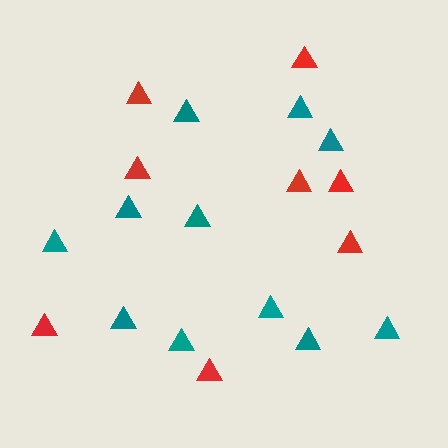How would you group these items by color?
There are 2 groups: one group of red triangles (8) and one group of teal triangles (11).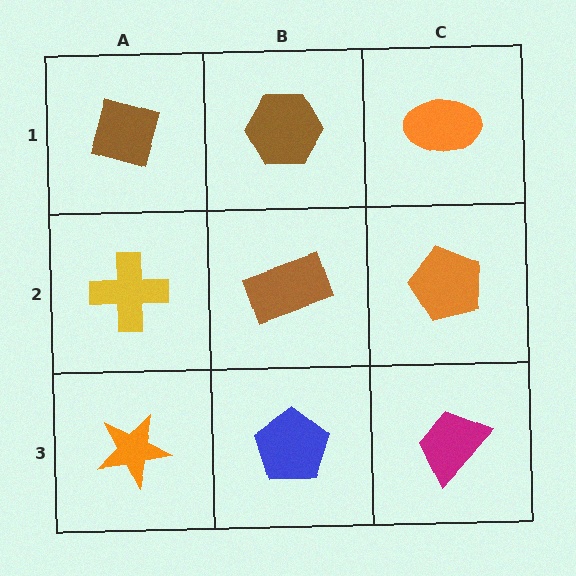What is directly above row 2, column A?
A brown diamond.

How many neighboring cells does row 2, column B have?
4.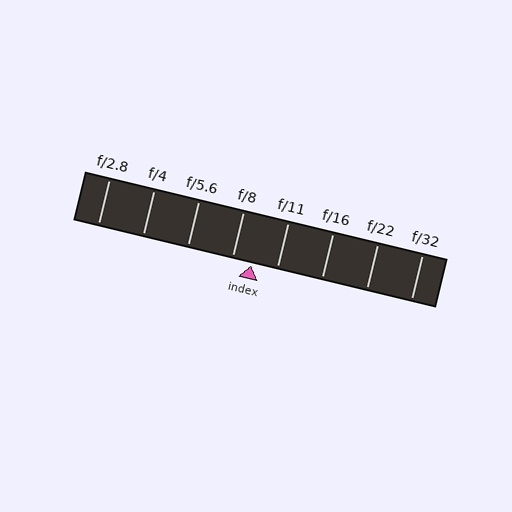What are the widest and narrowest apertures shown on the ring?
The widest aperture shown is f/2.8 and the narrowest is f/32.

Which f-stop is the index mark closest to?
The index mark is closest to f/8.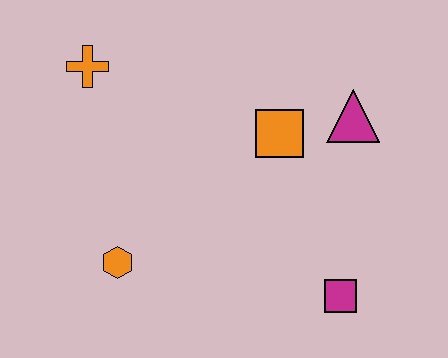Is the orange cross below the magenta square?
No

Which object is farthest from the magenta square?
The orange cross is farthest from the magenta square.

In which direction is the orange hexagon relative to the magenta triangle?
The orange hexagon is to the left of the magenta triangle.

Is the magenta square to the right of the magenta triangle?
No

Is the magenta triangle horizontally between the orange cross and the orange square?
No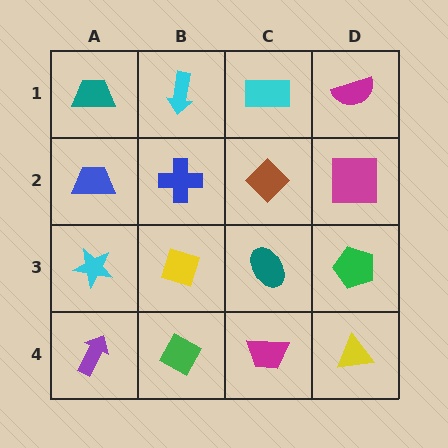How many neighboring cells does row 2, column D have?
3.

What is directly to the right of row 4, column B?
A magenta trapezoid.